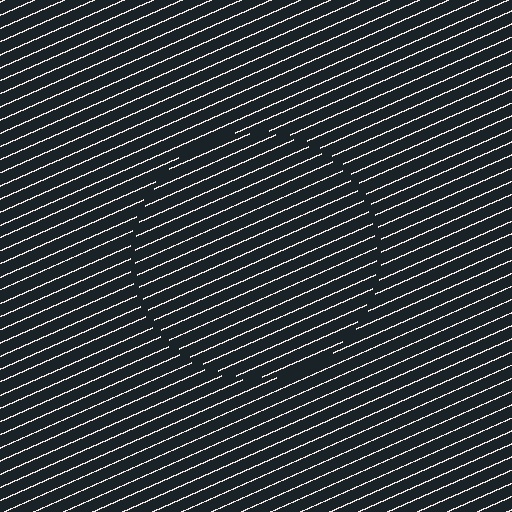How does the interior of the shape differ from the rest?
The interior of the shape contains the same grating, shifted by half a period — the contour is defined by the phase discontinuity where line-ends from the inner and outer gratings abut.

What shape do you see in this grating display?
An illusory circle. The interior of the shape contains the same grating, shifted by half a period — the contour is defined by the phase discontinuity where line-ends from the inner and outer gratings abut.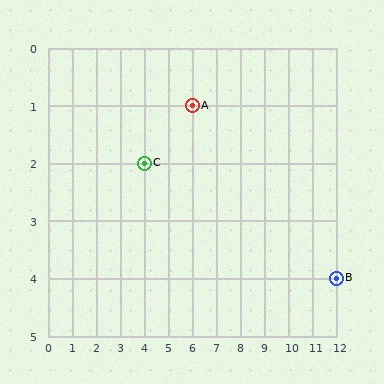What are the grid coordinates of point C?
Point C is at grid coordinates (4, 2).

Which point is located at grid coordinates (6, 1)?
Point A is at (6, 1).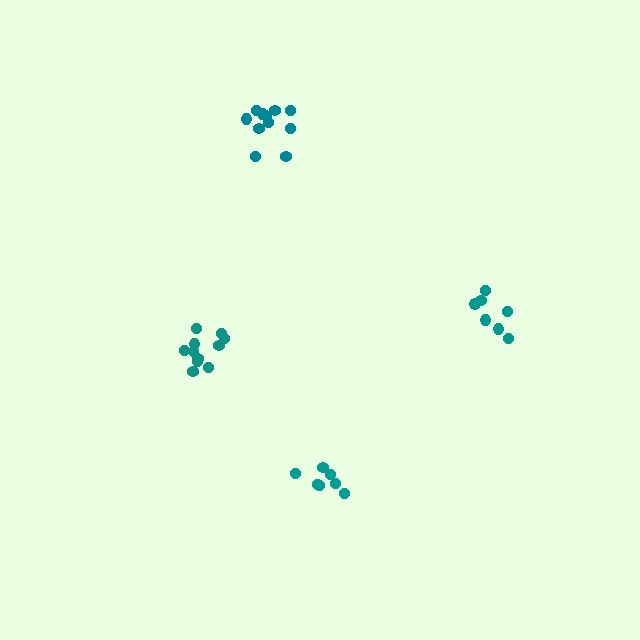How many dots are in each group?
Group 1: 7 dots, Group 2: 11 dots, Group 3: 7 dots, Group 4: 11 dots (36 total).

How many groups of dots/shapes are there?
There are 4 groups.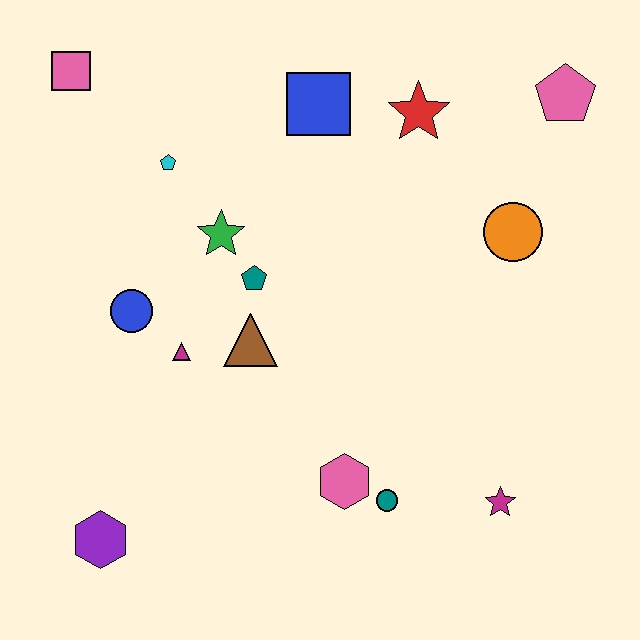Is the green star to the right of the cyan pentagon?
Yes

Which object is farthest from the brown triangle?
The pink pentagon is farthest from the brown triangle.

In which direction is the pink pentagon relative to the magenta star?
The pink pentagon is above the magenta star.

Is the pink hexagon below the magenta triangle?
Yes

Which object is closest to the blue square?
The red star is closest to the blue square.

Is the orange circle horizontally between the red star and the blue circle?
No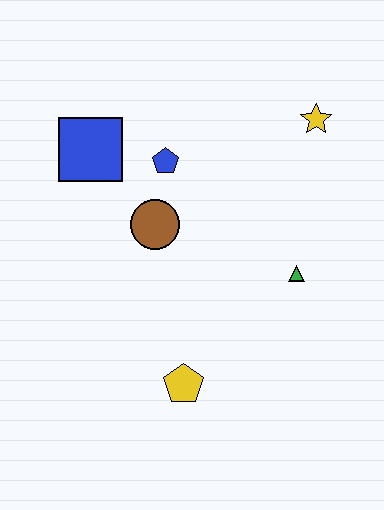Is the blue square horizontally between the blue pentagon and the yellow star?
No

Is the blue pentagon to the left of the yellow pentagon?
Yes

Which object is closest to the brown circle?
The blue pentagon is closest to the brown circle.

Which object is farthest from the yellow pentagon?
The yellow star is farthest from the yellow pentagon.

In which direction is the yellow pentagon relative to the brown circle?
The yellow pentagon is below the brown circle.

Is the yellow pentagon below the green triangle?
Yes